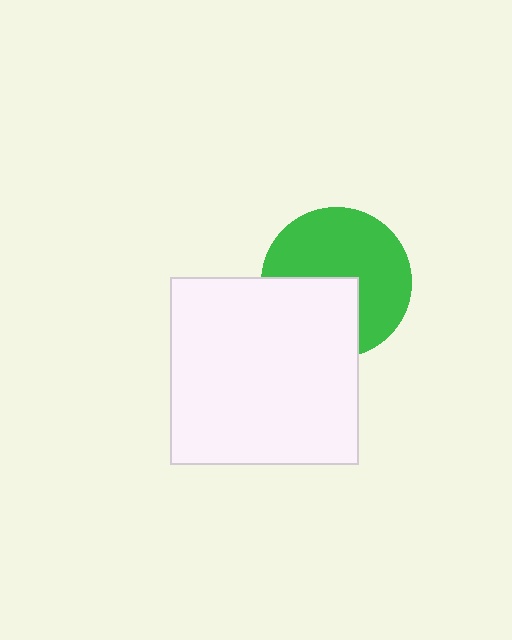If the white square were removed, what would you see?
You would see the complete green circle.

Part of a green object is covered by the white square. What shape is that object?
It is a circle.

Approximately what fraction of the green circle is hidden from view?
Roughly 37% of the green circle is hidden behind the white square.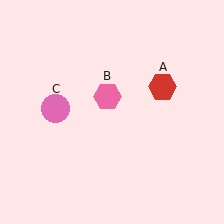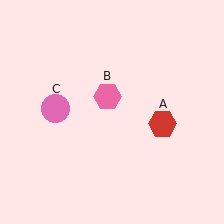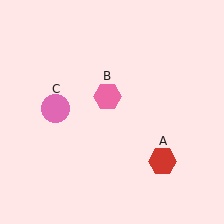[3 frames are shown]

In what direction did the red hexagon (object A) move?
The red hexagon (object A) moved down.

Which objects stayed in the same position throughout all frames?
Pink hexagon (object B) and pink circle (object C) remained stationary.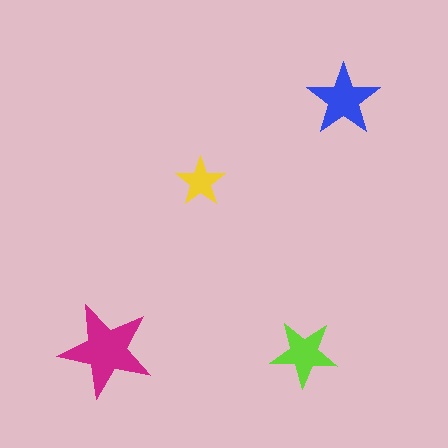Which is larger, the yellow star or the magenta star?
The magenta one.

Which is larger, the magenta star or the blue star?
The magenta one.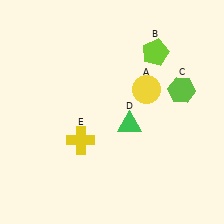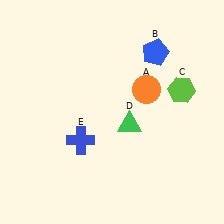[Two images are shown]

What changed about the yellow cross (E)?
In Image 1, E is yellow. In Image 2, it changed to blue.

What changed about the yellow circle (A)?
In Image 1, A is yellow. In Image 2, it changed to orange.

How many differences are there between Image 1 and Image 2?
There are 3 differences between the two images.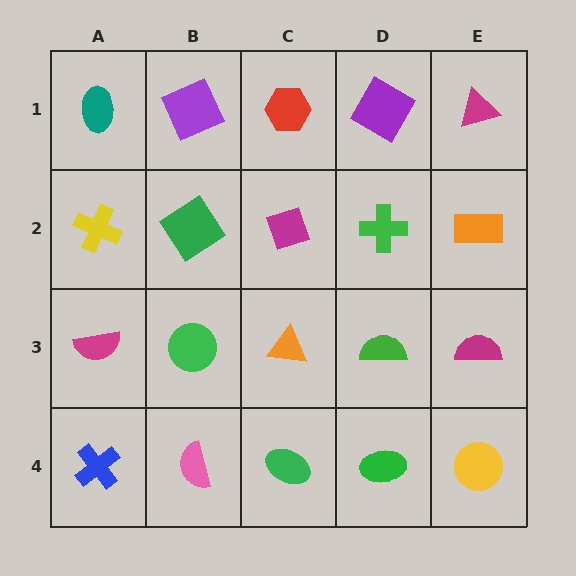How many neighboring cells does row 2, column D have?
4.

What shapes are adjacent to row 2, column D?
A purple diamond (row 1, column D), a green semicircle (row 3, column D), a magenta diamond (row 2, column C), an orange rectangle (row 2, column E).